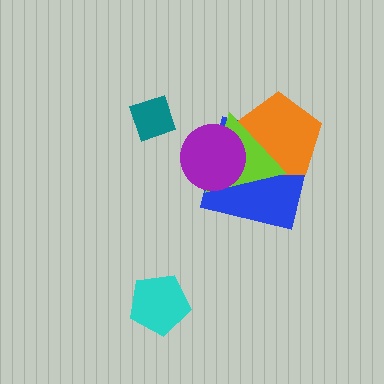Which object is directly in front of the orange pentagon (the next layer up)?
The lime triangle is directly in front of the orange pentagon.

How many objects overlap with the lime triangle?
3 objects overlap with the lime triangle.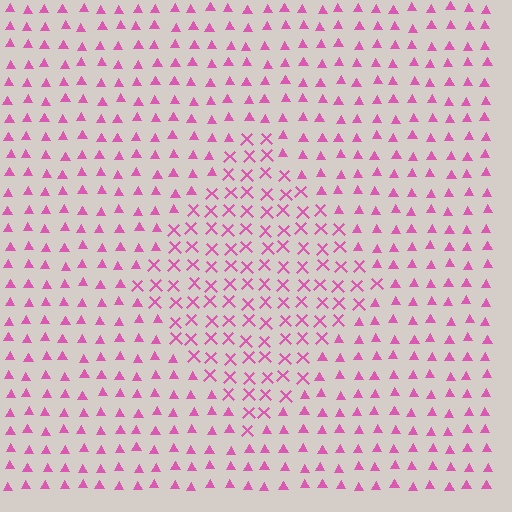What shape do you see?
I see a diamond.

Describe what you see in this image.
The image is filled with small pink elements arranged in a uniform grid. A diamond-shaped region contains X marks, while the surrounding area contains triangles. The boundary is defined purely by the change in element shape.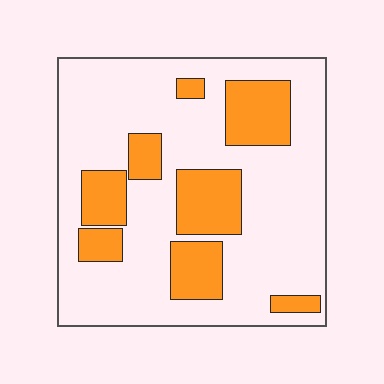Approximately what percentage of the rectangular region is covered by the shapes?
Approximately 25%.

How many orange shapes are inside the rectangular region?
8.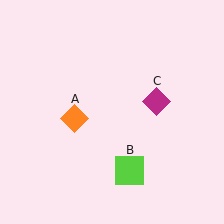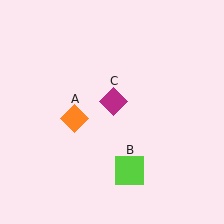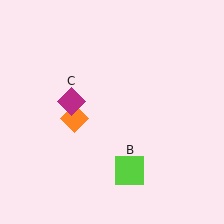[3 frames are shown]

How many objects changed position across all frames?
1 object changed position: magenta diamond (object C).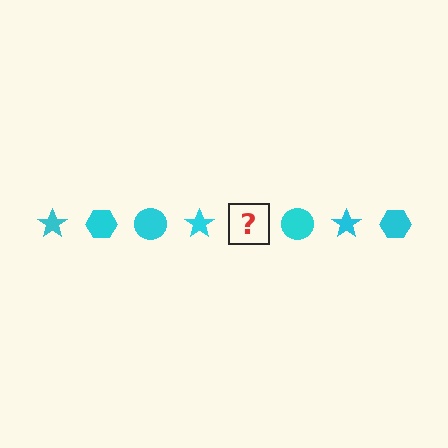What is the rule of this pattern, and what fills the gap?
The rule is that the pattern cycles through star, hexagon, circle shapes in cyan. The gap should be filled with a cyan hexagon.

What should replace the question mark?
The question mark should be replaced with a cyan hexagon.